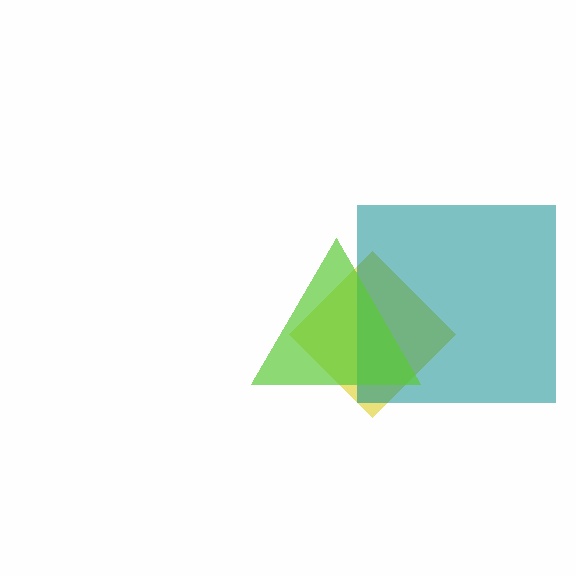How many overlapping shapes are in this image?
There are 3 overlapping shapes in the image.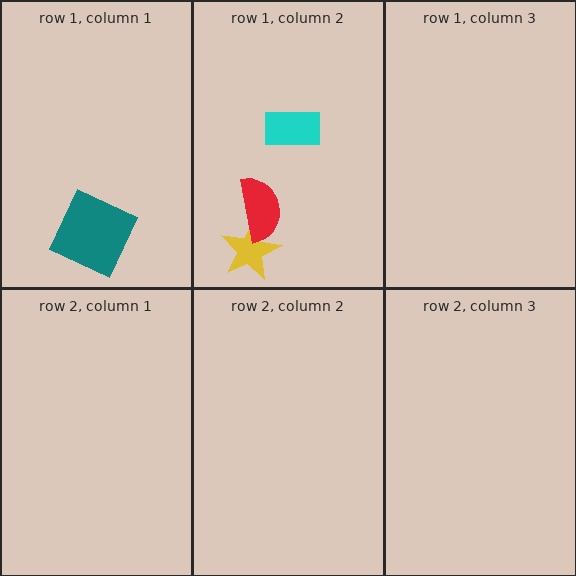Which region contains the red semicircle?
The row 1, column 2 region.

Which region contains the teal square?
The row 1, column 1 region.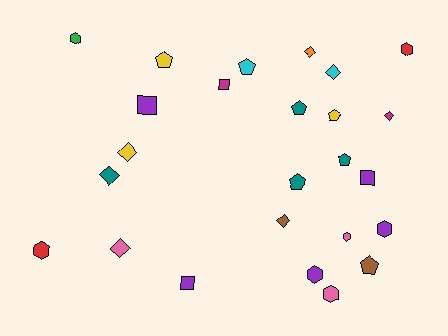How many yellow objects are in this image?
There are 3 yellow objects.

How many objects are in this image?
There are 25 objects.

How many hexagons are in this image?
There are 7 hexagons.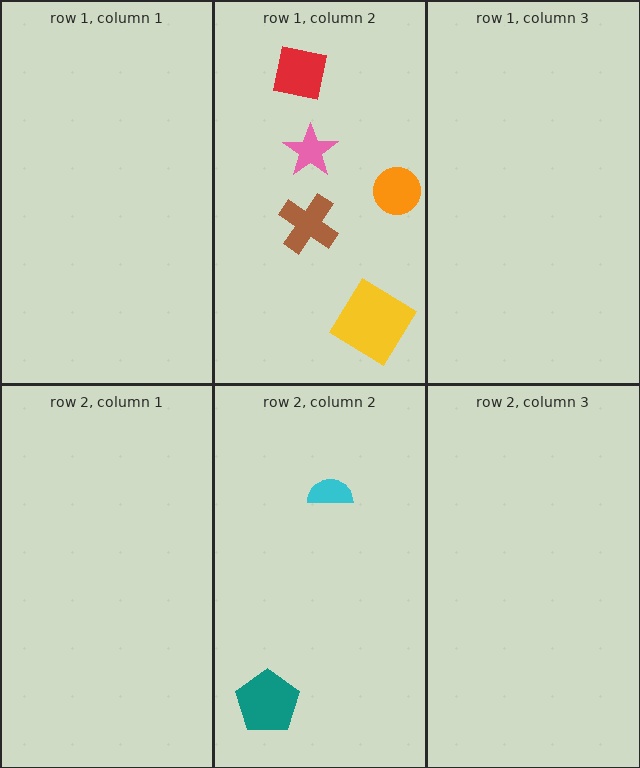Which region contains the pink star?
The row 1, column 2 region.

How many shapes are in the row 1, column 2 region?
5.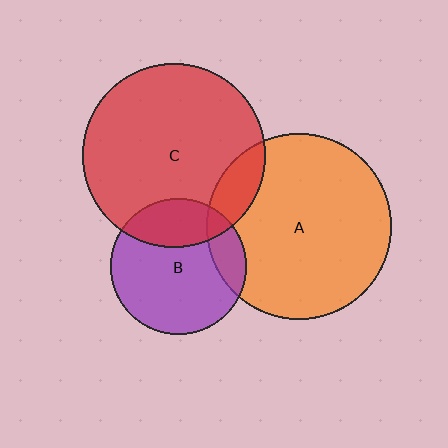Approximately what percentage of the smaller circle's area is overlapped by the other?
Approximately 10%.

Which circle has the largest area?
Circle A (orange).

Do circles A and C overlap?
Yes.